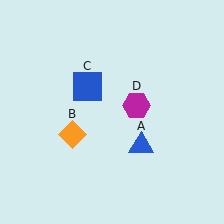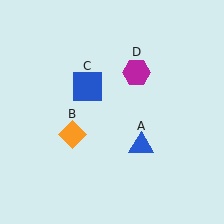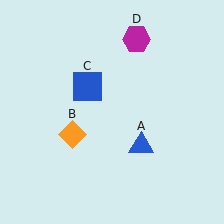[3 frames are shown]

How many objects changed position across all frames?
1 object changed position: magenta hexagon (object D).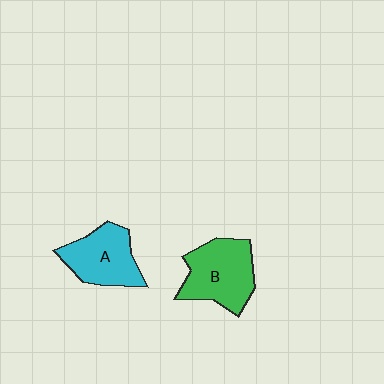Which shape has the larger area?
Shape B (green).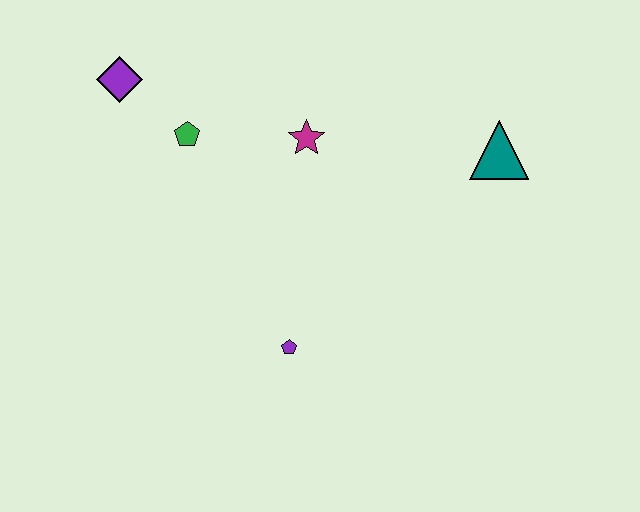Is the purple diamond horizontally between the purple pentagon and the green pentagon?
No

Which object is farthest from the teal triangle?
The purple diamond is farthest from the teal triangle.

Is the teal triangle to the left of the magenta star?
No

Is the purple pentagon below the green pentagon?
Yes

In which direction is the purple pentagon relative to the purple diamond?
The purple pentagon is below the purple diamond.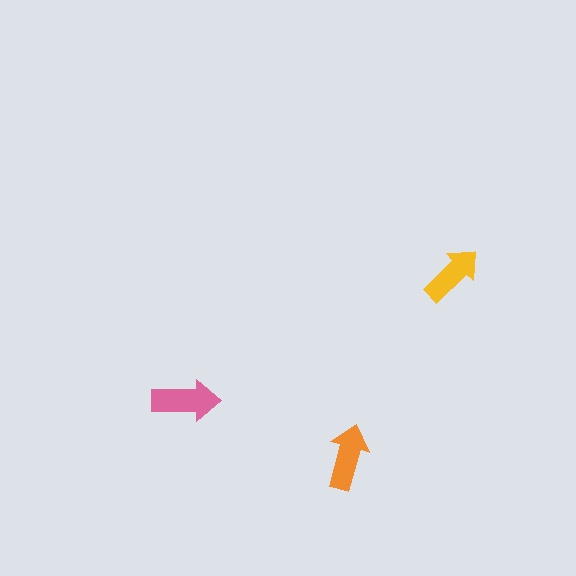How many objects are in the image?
There are 3 objects in the image.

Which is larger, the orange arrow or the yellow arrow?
The orange one.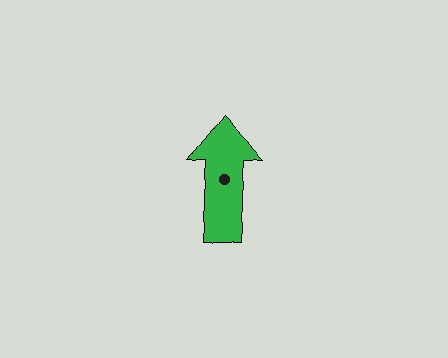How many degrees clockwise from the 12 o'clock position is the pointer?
Approximately 358 degrees.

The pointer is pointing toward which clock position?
Roughly 12 o'clock.